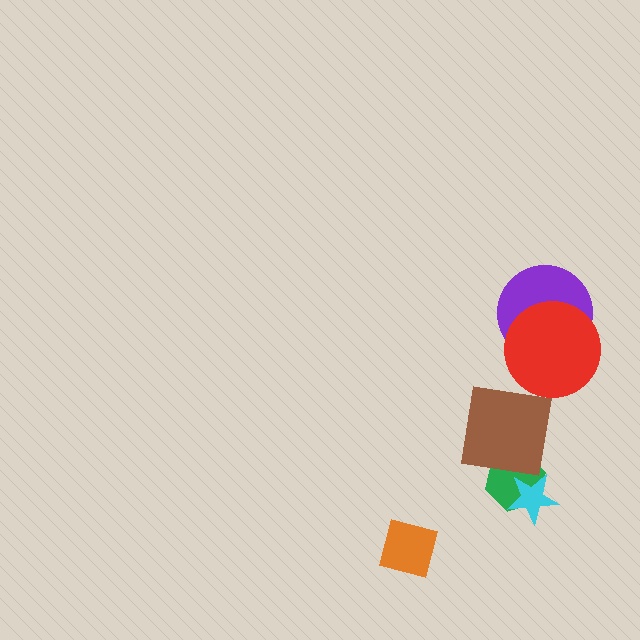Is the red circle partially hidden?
No, no other shape covers it.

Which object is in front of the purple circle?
The red circle is in front of the purple circle.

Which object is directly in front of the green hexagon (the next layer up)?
The cyan star is directly in front of the green hexagon.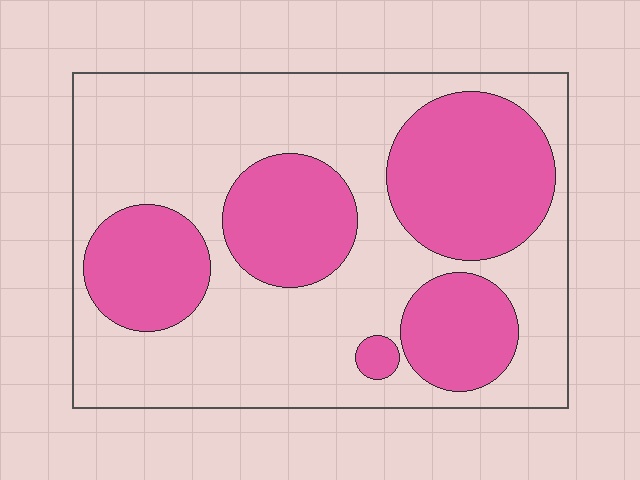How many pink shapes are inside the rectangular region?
5.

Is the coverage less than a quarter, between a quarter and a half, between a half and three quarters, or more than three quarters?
Between a quarter and a half.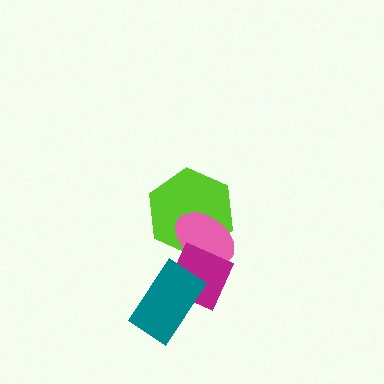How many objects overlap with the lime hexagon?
2 objects overlap with the lime hexagon.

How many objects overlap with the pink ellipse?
2 objects overlap with the pink ellipse.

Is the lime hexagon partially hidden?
Yes, it is partially covered by another shape.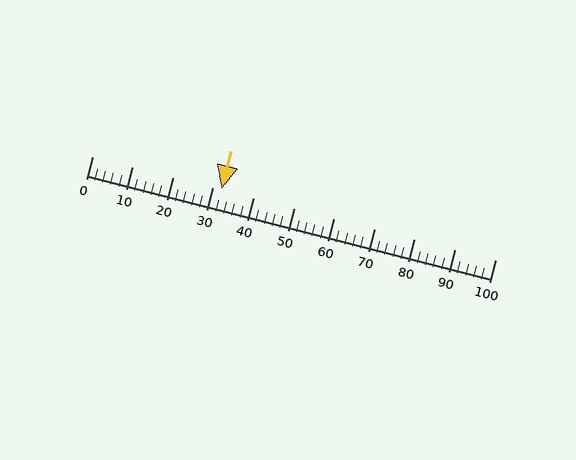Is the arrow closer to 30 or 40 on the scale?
The arrow is closer to 30.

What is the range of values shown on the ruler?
The ruler shows values from 0 to 100.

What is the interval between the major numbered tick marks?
The major tick marks are spaced 10 units apart.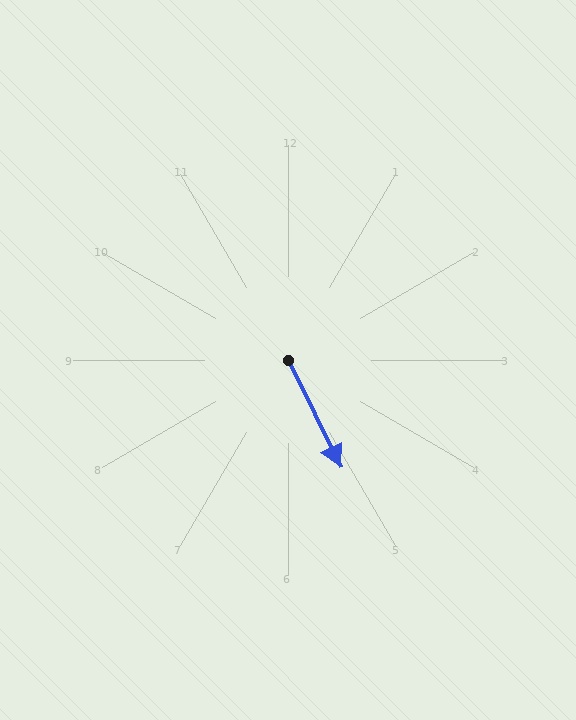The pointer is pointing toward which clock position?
Roughly 5 o'clock.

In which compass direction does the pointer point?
Southeast.